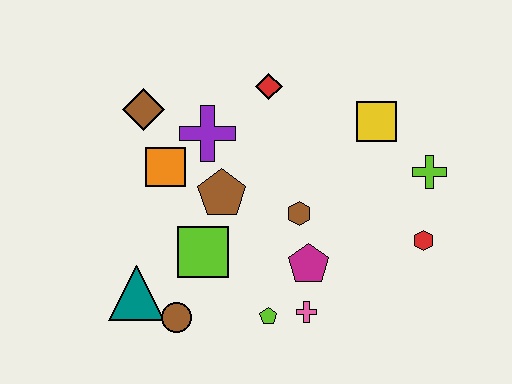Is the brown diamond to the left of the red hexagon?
Yes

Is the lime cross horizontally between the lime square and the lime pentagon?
No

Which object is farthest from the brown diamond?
The red hexagon is farthest from the brown diamond.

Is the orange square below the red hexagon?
No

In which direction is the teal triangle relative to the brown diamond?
The teal triangle is below the brown diamond.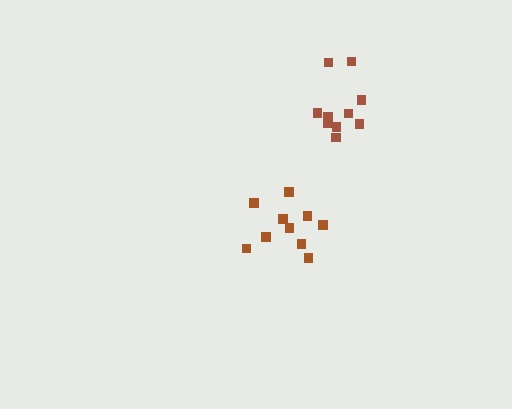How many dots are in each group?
Group 1: 10 dots, Group 2: 10 dots (20 total).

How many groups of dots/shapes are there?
There are 2 groups.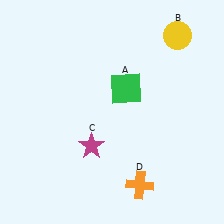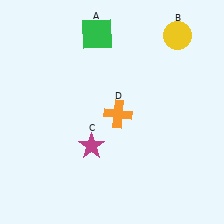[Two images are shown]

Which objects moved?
The objects that moved are: the green square (A), the orange cross (D).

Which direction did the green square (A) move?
The green square (A) moved up.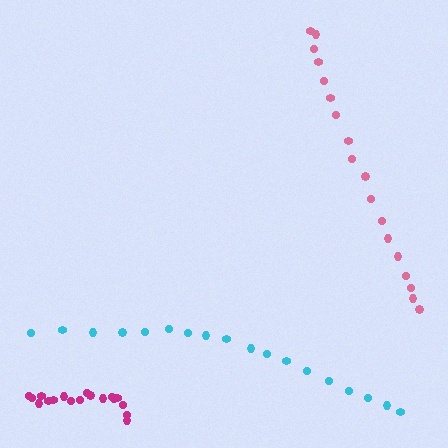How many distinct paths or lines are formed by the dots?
There are 3 distinct paths.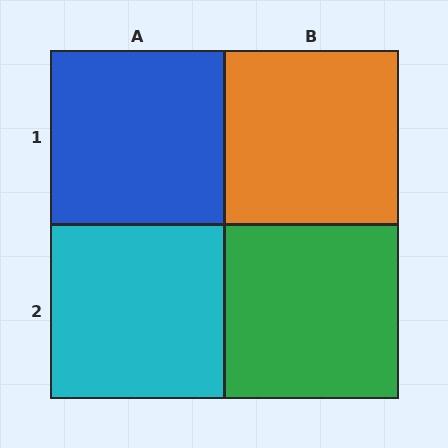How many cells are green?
1 cell is green.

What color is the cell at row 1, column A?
Blue.